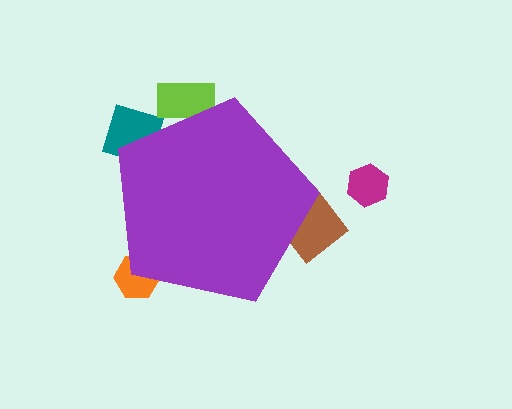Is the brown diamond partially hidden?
Yes, the brown diamond is partially hidden behind the purple pentagon.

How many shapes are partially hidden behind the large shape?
4 shapes are partially hidden.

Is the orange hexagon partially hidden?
Yes, the orange hexagon is partially hidden behind the purple pentagon.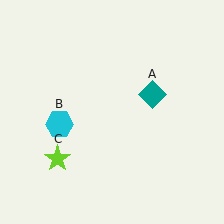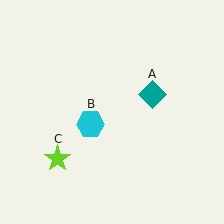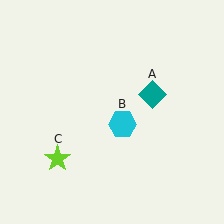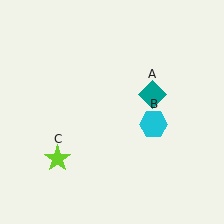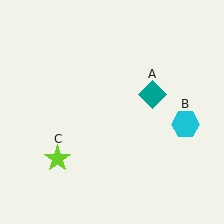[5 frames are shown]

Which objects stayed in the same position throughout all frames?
Teal diamond (object A) and lime star (object C) remained stationary.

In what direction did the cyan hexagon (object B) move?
The cyan hexagon (object B) moved right.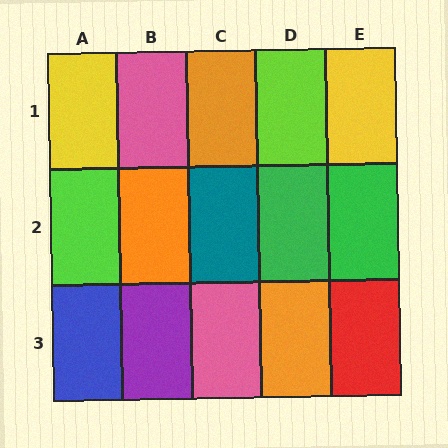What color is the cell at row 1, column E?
Yellow.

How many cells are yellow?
2 cells are yellow.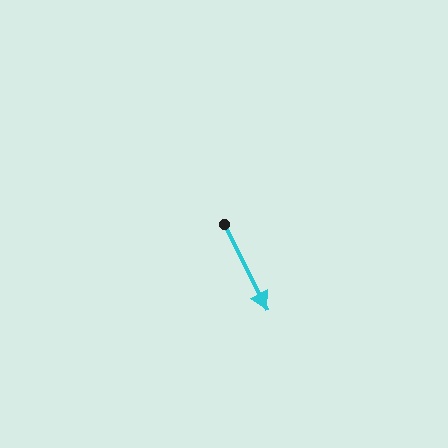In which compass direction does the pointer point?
Southeast.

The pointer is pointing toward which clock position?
Roughly 5 o'clock.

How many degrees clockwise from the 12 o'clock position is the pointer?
Approximately 154 degrees.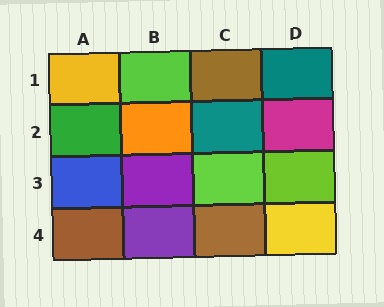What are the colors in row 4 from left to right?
Brown, purple, brown, yellow.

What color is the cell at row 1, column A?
Yellow.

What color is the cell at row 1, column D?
Teal.